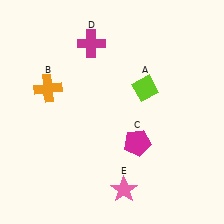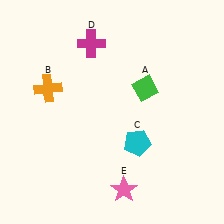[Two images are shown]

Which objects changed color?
A changed from lime to green. C changed from magenta to cyan.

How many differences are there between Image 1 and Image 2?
There are 2 differences between the two images.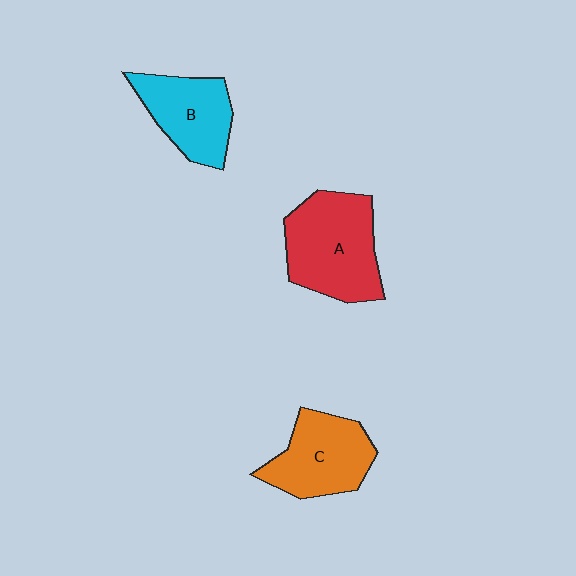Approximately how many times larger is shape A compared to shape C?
Approximately 1.3 times.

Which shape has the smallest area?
Shape B (cyan).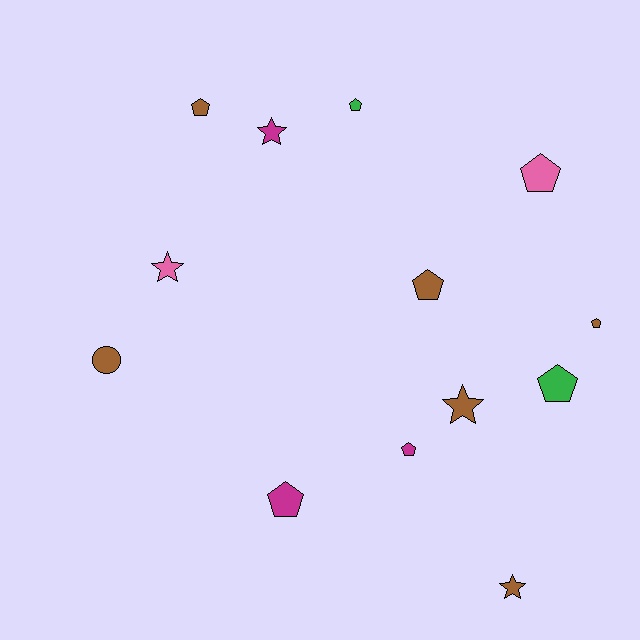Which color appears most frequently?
Brown, with 6 objects.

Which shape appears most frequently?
Pentagon, with 8 objects.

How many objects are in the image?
There are 13 objects.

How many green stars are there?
There are no green stars.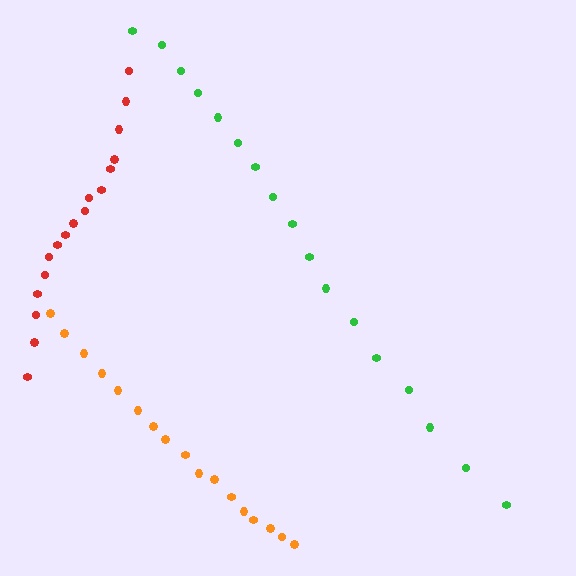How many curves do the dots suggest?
There are 3 distinct paths.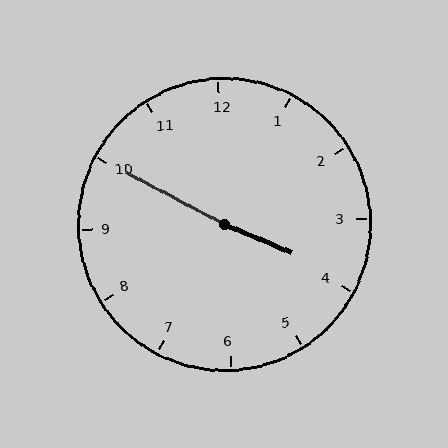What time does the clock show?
3:50.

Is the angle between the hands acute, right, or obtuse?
It is obtuse.